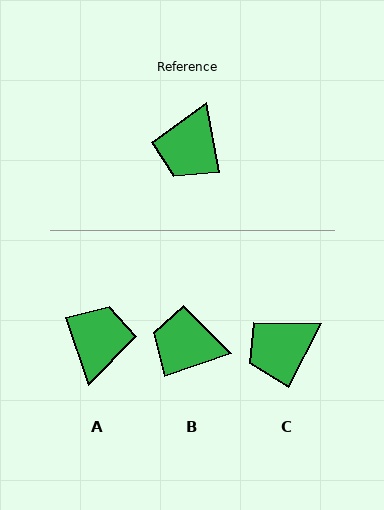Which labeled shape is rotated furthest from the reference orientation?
A, about 172 degrees away.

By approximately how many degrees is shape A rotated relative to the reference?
Approximately 172 degrees clockwise.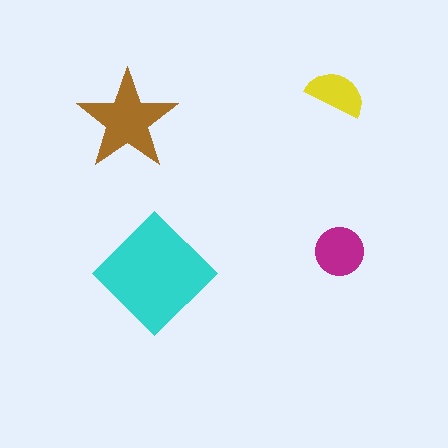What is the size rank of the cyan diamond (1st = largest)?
1st.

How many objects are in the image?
There are 4 objects in the image.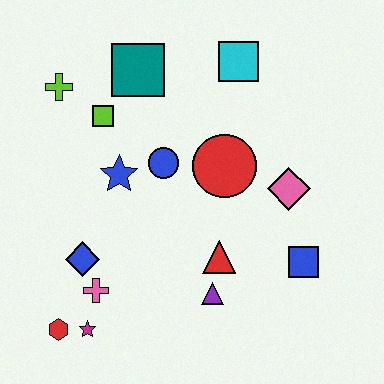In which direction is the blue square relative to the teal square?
The blue square is below the teal square.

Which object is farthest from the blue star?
The blue square is farthest from the blue star.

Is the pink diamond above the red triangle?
Yes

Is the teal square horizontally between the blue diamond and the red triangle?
Yes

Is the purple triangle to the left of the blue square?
Yes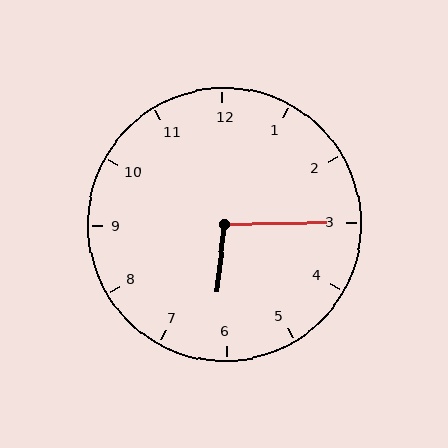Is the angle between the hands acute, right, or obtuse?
It is obtuse.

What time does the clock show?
6:15.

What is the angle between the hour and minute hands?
Approximately 98 degrees.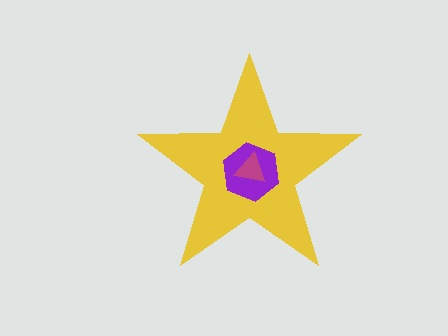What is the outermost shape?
The yellow star.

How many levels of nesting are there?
3.